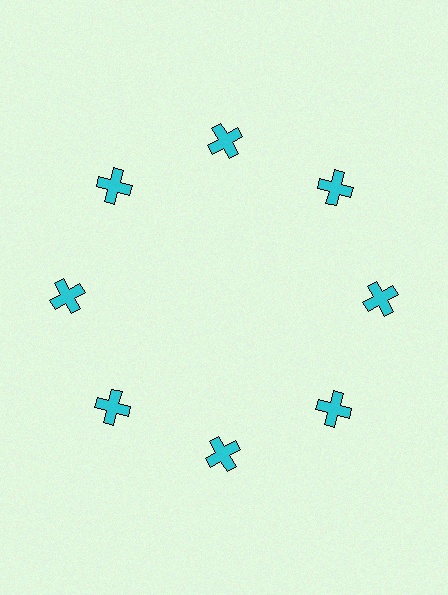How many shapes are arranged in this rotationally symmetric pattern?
There are 8 shapes, arranged in 8 groups of 1.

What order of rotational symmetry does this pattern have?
This pattern has 8-fold rotational symmetry.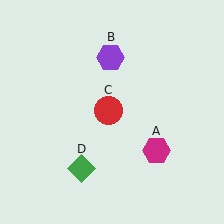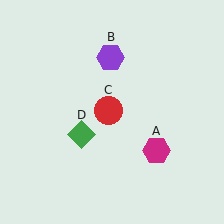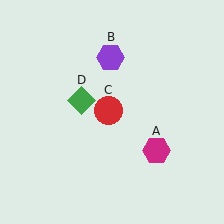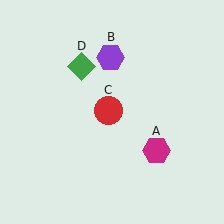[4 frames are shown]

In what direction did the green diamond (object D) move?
The green diamond (object D) moved up.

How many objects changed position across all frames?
1 object changed position: green diamond (object D).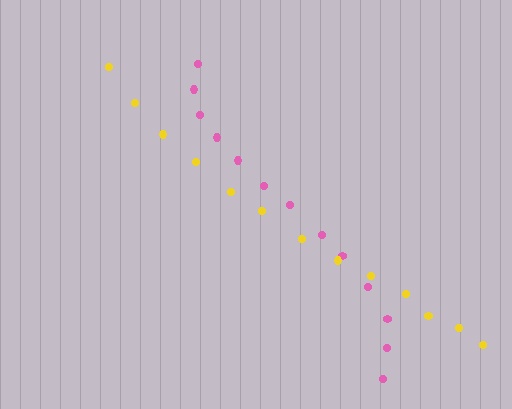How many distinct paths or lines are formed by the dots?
There are 2 distinct paths.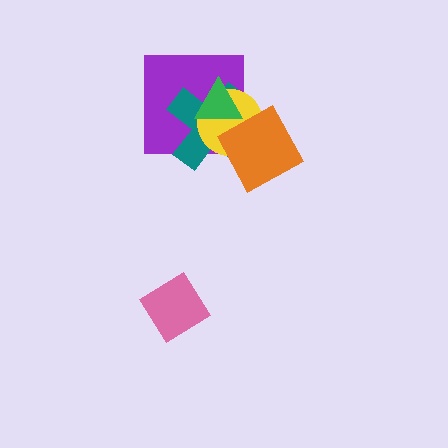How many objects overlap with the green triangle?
3 objects overlap with the green triangle.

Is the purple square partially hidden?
Yes, it is partially covered by another shape.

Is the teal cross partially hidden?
Yes, it is partially covered by another shape.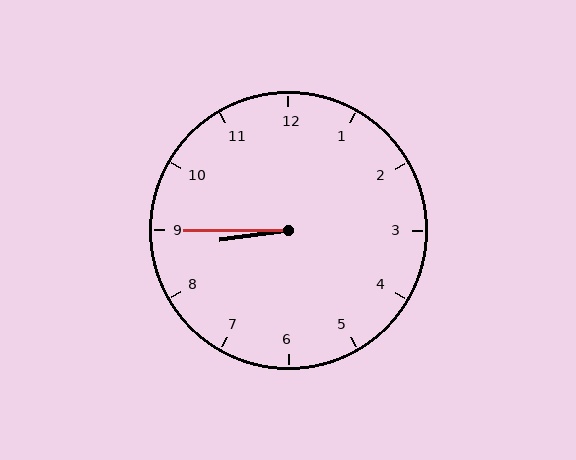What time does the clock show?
8:45.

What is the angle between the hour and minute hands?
Approximately 8 degrees.